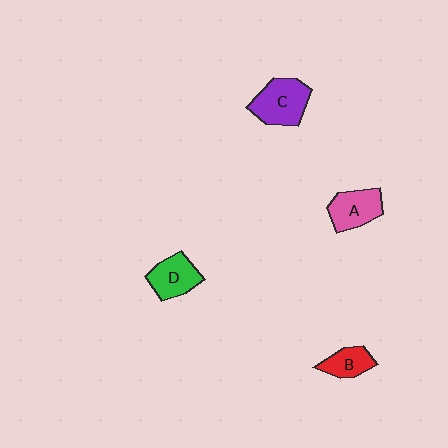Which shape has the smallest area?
Shape B (red).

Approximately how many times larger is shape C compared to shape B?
Approximately 1.7 times.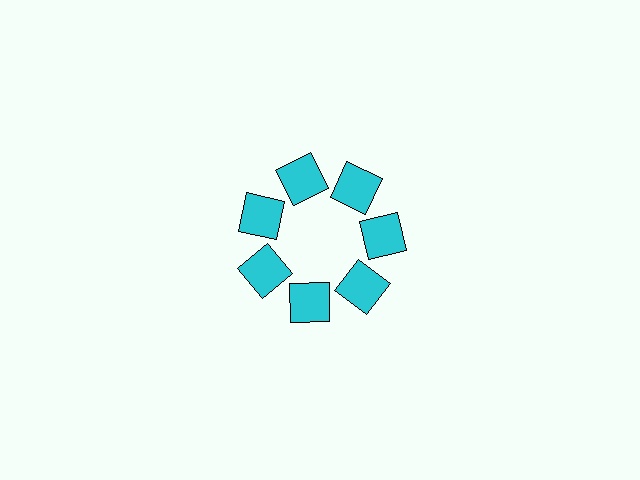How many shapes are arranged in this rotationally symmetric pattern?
There are 7 shapes, arranged in 7 groups of 1.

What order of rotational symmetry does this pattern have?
This pattern has 7-fold rotational symmetry.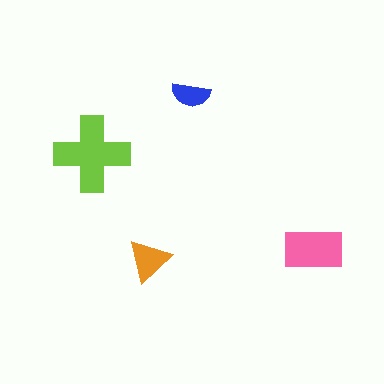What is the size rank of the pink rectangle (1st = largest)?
2nd.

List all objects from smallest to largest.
The blue semicircle, the orange triangle, the pink rectangle, the lime cross.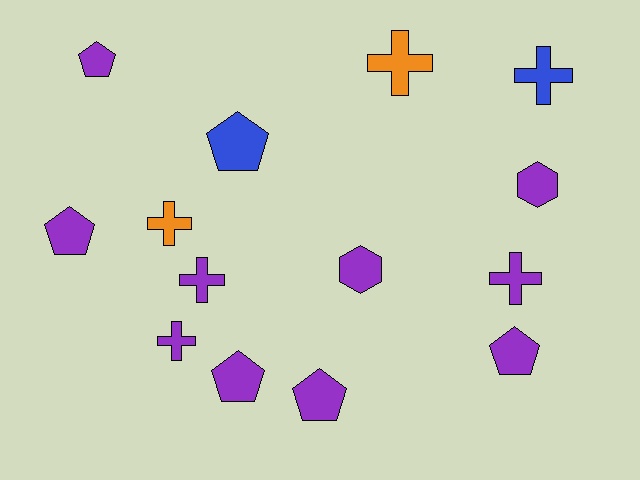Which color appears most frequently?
Purple, with 10 objects.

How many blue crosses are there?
There is 1 blue cross.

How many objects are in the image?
There are 14 objects.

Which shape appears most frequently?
Pentagon, with 6 objects.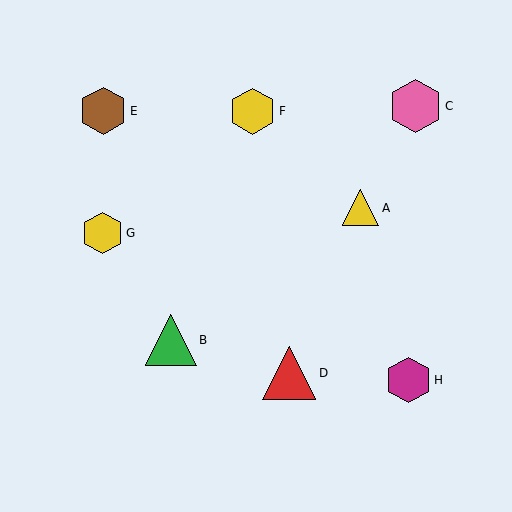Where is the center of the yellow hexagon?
The center of the yellow hexagon is at (252, 111).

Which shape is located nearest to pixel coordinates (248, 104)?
The yellow hexagon (labeled F) at (252, 111) is nearest to that location.